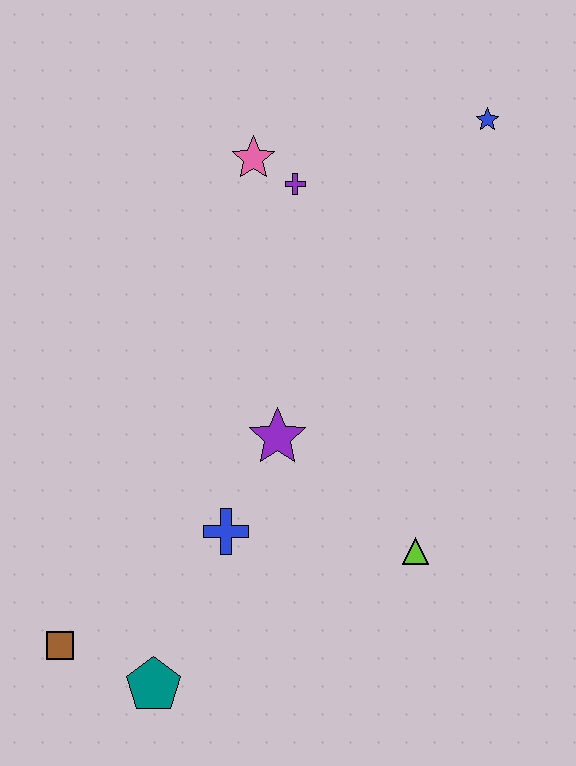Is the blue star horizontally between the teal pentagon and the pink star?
No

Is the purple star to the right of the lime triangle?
No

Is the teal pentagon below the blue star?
Yes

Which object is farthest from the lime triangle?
The blue star is farthest from the lime triangle.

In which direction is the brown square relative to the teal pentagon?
The brown square is to the left of the teal pentagon.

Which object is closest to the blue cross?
The purple star is closest to the blue cross.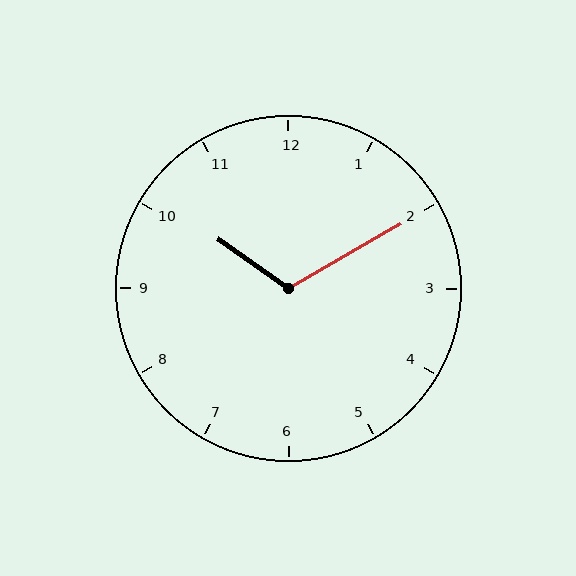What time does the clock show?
10:10.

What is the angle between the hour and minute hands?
Approximately 115 degrees.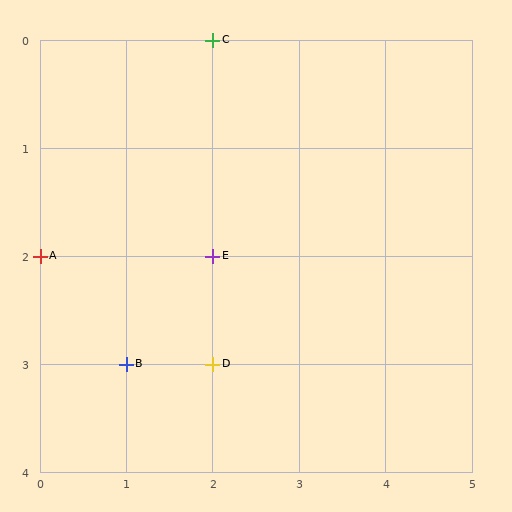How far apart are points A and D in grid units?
Points A and D are 2 columns and 1 row apart (about 2.2 grid units diagonally).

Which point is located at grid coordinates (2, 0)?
Point C is at (2, 0).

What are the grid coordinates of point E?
Point E is at grid coordinates (2, 2).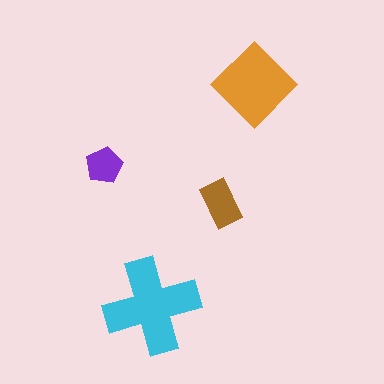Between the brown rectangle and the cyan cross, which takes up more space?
The cyan cross.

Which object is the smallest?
The purple pentagon.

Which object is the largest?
The cyan cross.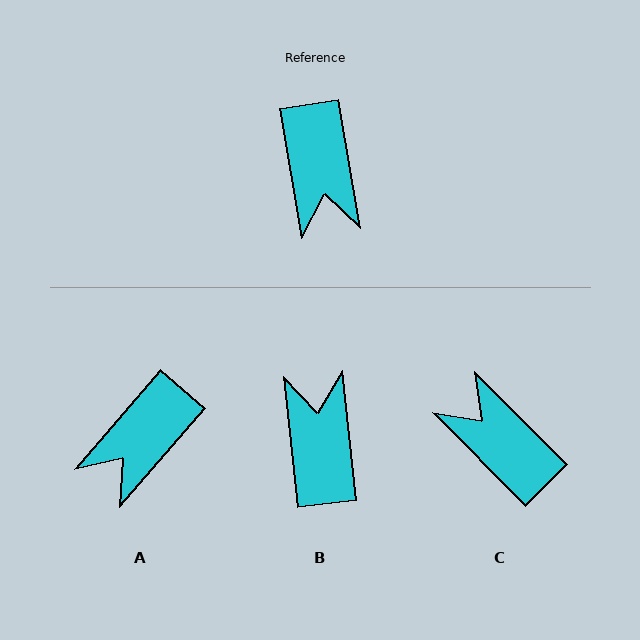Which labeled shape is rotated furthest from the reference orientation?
B, about 177 degrees away.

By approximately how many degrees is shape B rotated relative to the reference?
Approximately 177 degrees counter-clockwise.